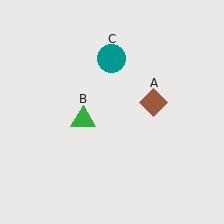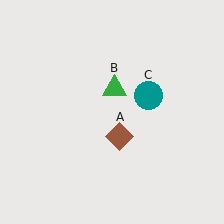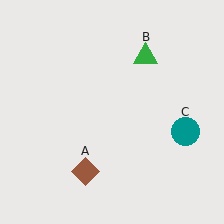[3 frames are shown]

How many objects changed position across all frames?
3 objects changed position: brown diamond (object A), green triangle (object B), teal circle (object C).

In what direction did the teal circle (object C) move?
The teal circle (object C) moved down and to the right.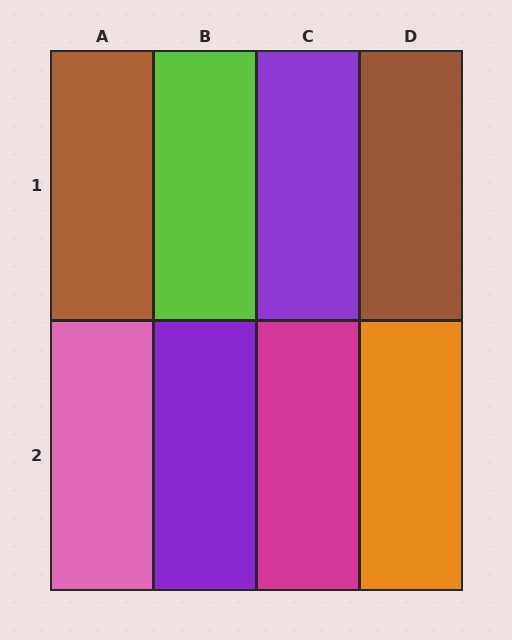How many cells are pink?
1 cell is pink.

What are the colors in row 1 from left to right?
Brown, lime, purple, brown.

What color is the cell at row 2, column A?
Pink.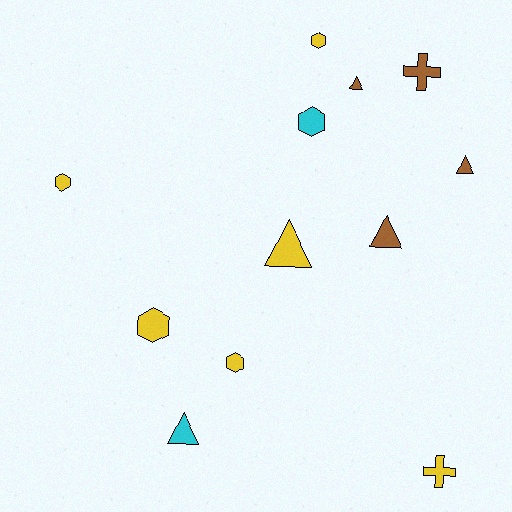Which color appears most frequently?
Yellow, with 6 objects.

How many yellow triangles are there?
There is 1 yellow triangle.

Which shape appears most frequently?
Hexagon, with 5 objects.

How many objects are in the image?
There are 12 objects.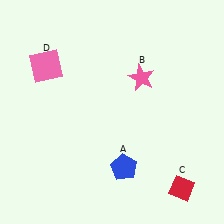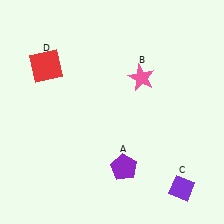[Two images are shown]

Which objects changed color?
A changed from blue to purple. C changed from red to purple. D changed from pink to red.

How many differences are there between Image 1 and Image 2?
There are 3 differences between the two images.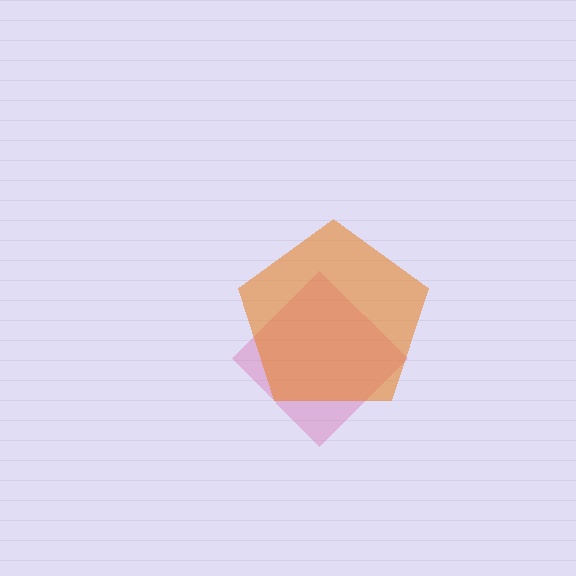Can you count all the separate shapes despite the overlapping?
Yes, there are 2 separate shapes.